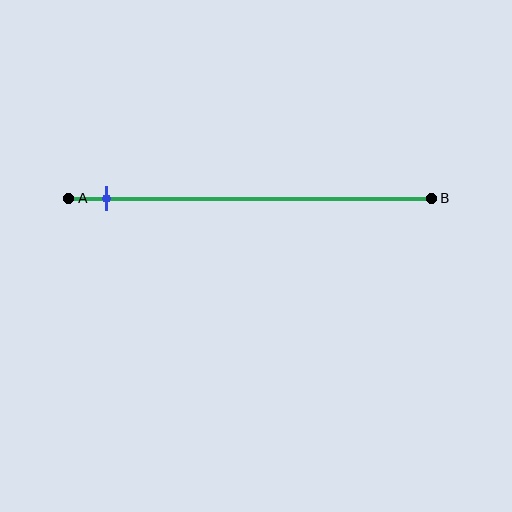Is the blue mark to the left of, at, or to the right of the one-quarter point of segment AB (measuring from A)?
The blue mark is to the left of the one-quarter point of segment AB.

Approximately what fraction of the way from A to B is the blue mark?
The blue mark is approximately 10% of the way from A to B.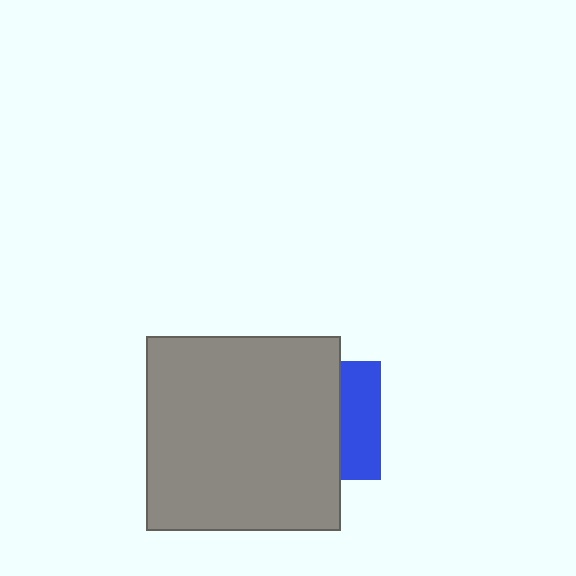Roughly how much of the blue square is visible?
A small part of it is visible (roughly 33%).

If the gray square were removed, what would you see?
You would see the complete blue square.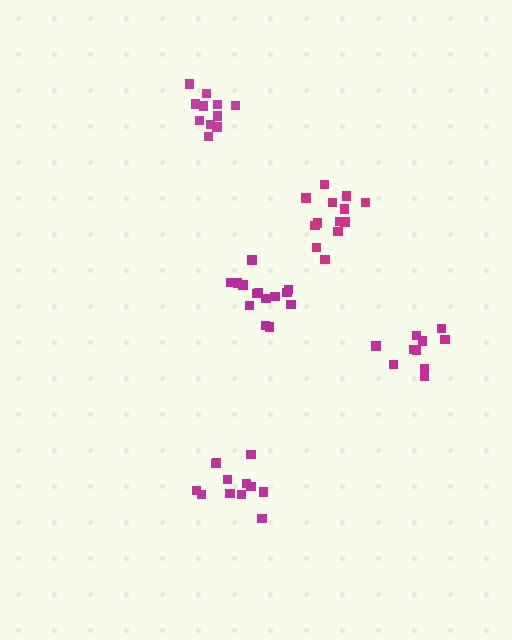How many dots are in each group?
Group 1: 13 dots, Group 2: 14 dots, Group 3: 11 dots, Group 4: 12 dots, Group 5: 10 dots (60 total).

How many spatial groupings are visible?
There are 5 spatial groupings.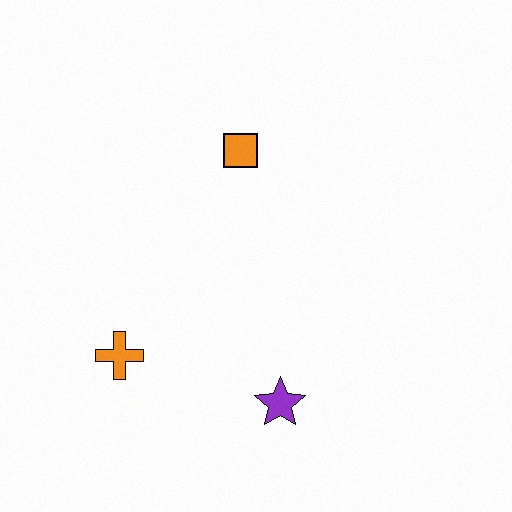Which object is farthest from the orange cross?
The orange square is farthest from the orange cross.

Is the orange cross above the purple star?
Yes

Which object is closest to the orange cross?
The purple star is closest to the orange cross.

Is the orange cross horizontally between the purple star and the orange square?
No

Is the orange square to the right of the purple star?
No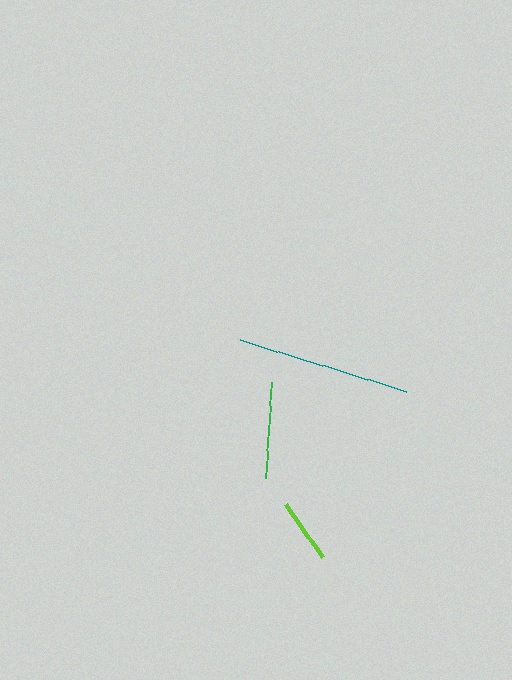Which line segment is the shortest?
The lime line is the shortest at approximately 65 pixels.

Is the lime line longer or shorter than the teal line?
The teal line is longer than the lime line.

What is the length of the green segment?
The green segment is approximately 96 pixels long.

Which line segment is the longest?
The teal line is the longest at approximately 174 pixels.